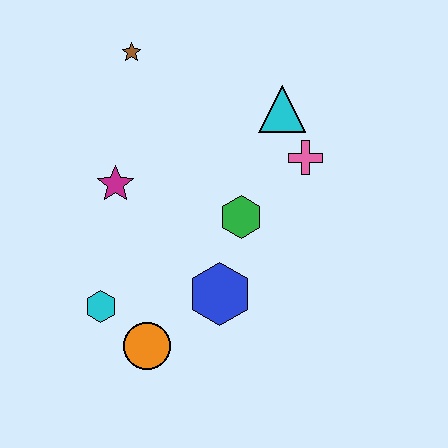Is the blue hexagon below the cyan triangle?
Yes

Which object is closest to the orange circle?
The cyan hexagon is closest to the orange circle.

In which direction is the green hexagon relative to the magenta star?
The green hexagon is to the right of the magenta star.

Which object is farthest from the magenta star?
The pink cross is farthest from the magenta star.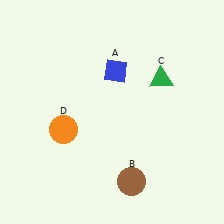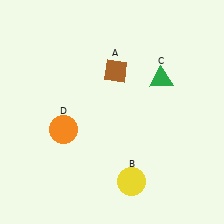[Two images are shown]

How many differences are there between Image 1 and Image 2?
There are 2 differences between the two images.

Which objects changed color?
A changed from blue to brown. B changed from brown to yellow.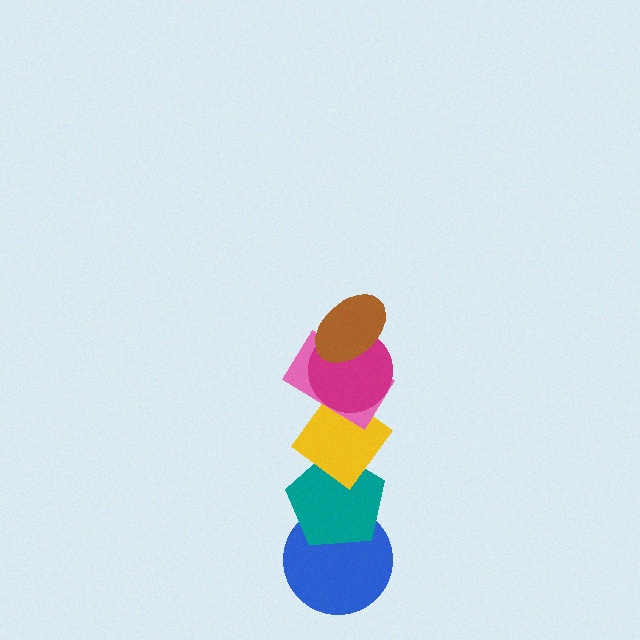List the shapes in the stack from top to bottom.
From top to bottom: the brown ellipse, the magenta circle, the pink rectangle, the yellow diamond, the teal pentagon, the blue circle.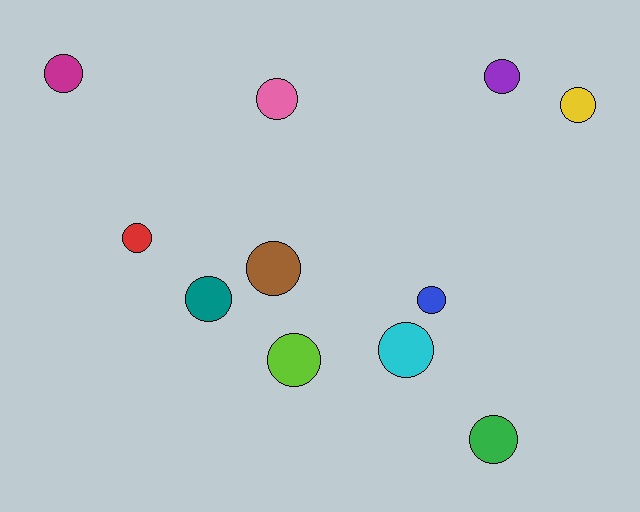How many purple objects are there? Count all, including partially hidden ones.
There is 1 purple object.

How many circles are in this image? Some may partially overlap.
There are 11 circles.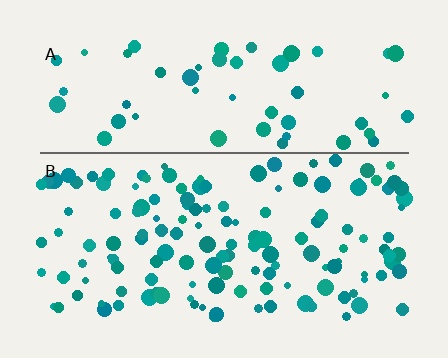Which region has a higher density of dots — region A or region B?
B (the bottom).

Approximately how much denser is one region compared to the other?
Approximately 2.3× — region B over region A.